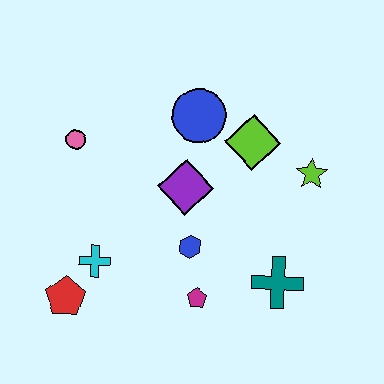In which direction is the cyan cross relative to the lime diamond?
The cyan cross is to the left of the lime diamond.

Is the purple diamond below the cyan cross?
No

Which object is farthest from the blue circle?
The red pentagon is farthest from the blue circle.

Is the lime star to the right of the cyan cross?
Yes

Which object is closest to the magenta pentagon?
The blue hexagon is closest to the magenta pentagon.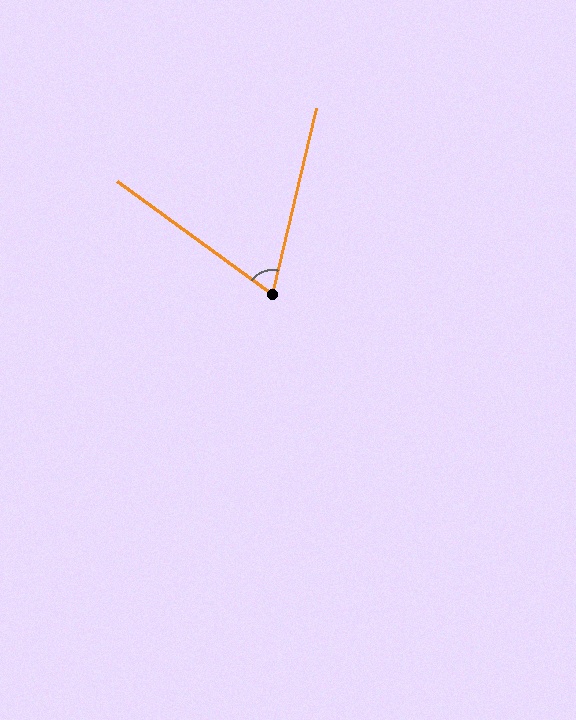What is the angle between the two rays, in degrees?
Approximately 67 degrees.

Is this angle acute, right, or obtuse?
It is acute.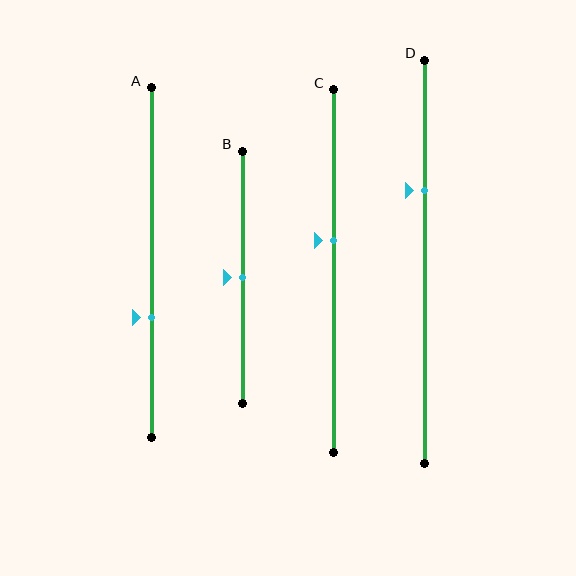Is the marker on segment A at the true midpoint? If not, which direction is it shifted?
No, the marker on segment A is shifted downward by about 16% of the segment length.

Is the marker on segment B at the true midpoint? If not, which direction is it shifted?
Yes, the marker on segment B is at the true midpoint.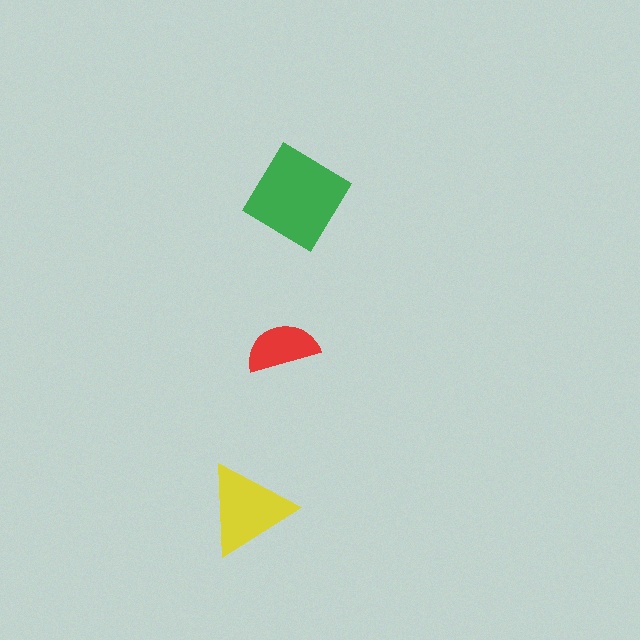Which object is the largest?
The green diamond.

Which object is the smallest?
The red semicircle.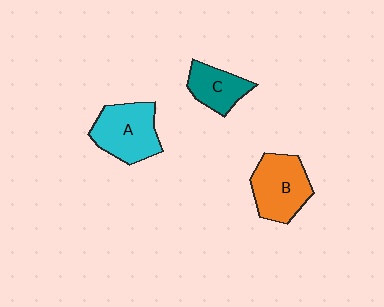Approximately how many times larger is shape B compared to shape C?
Approximately 1.5 times.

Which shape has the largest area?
Shape A (cyan).